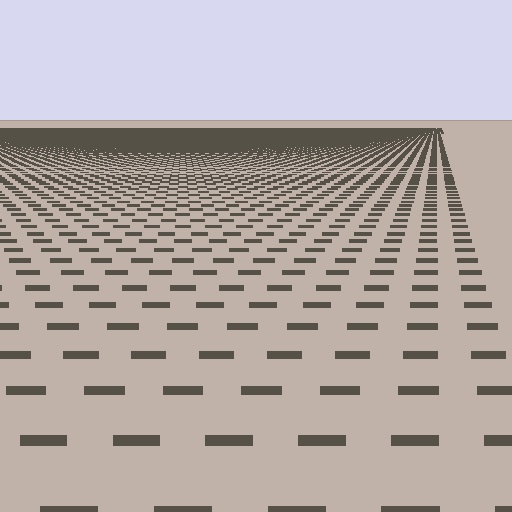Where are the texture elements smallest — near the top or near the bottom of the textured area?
Near the top.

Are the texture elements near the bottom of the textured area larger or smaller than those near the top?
Larger. Near the bottom, elements are closer to the viewer and appear at a bigger on-screen size.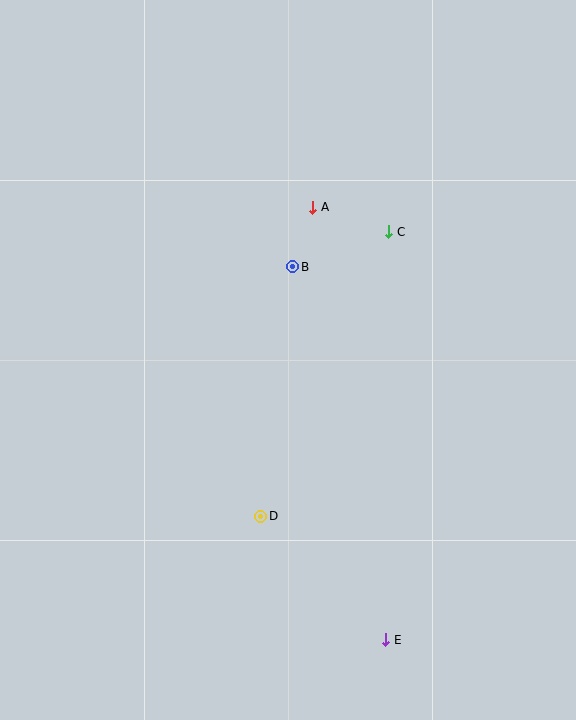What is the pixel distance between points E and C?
The distance between E and C is 408 pixels.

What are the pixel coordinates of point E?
Point E is at (386, 640).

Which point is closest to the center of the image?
Point B at (293, 267) is closest to the center.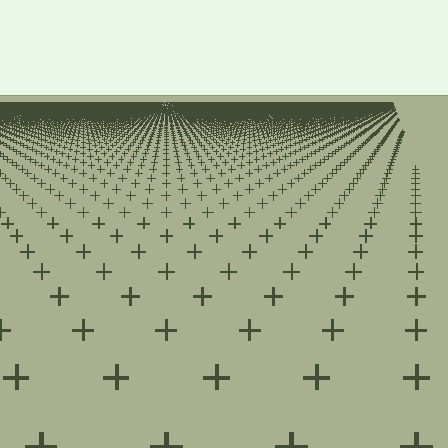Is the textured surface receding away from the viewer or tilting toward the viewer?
The surface is receding away from the viewer. Texture elements get smaller and denser toward the top.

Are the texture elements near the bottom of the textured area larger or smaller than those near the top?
Larger. Near the bottom, elements are closer to the viewer and appear at a bigger on-screen size.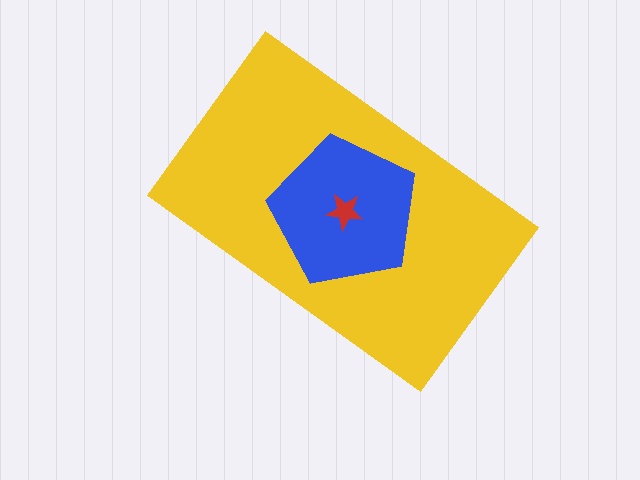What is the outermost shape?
The yellow rectangle.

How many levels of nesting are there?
3.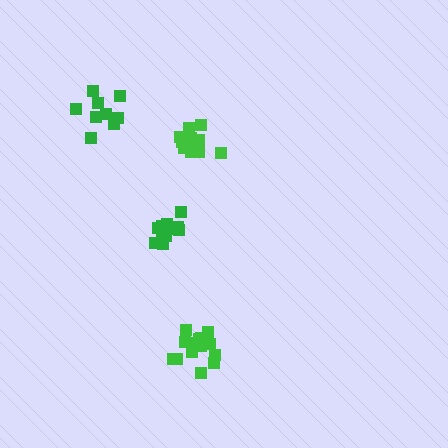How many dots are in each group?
Group 1: 12 dots, Group 2: 13 dots, Group 3: 15 dots, Group 4: 9 dots (49 total).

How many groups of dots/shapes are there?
There are 4 groups.